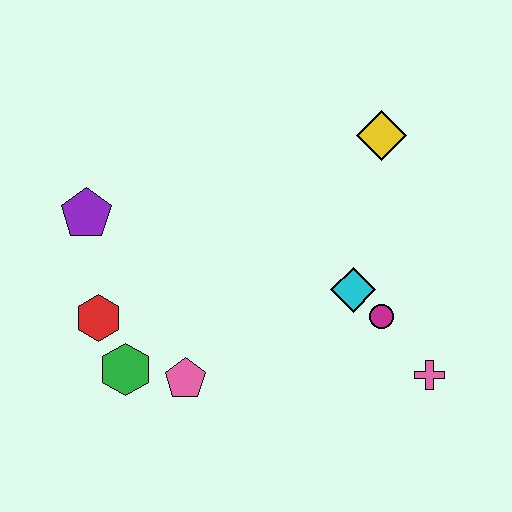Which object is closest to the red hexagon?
The green hexagon is closest to the red hexagon.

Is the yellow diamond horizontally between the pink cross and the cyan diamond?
Yes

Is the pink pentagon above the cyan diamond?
No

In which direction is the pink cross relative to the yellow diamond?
The pink cross is below the yellow diamond.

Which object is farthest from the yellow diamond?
The green hexagon is farthest from the yellow diamond.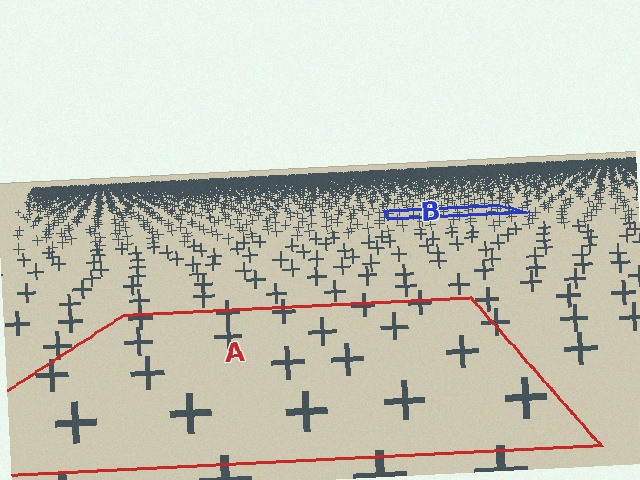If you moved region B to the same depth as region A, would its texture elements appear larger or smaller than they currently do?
They would appear larger. At a closer depth, the same texture elements are projected at a bigger on-screen size.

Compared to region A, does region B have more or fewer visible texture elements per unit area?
Region B has more texture elements per unit area — they are packed more densely because it is farther away.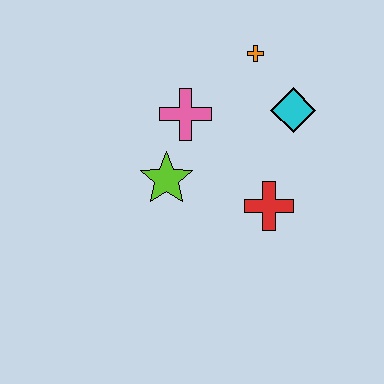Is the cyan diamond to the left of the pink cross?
No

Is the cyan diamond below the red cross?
No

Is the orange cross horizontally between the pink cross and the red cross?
Yes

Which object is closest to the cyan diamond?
The orange cross is closest to the cyan diamond.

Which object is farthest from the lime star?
The orange cross is farthest from the lime star.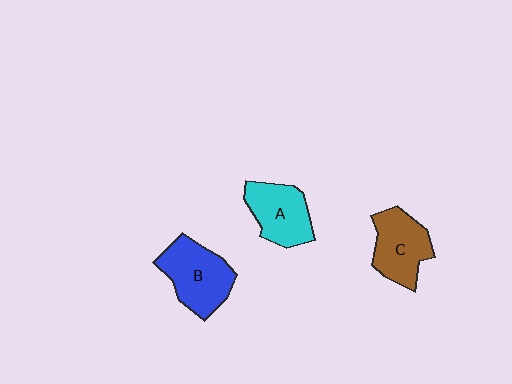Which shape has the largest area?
Shape B (blue).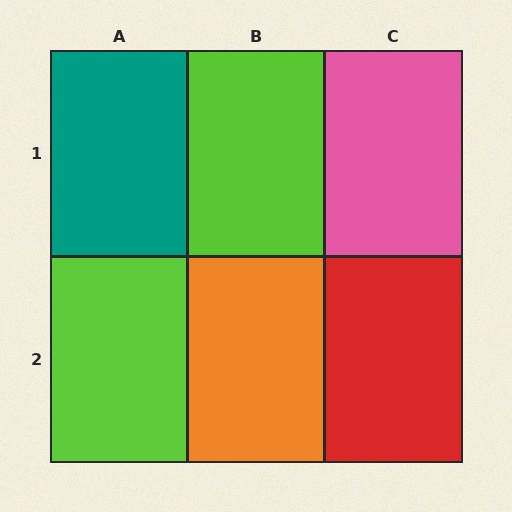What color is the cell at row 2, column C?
Red.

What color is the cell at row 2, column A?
Lime.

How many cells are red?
1 cell is red.